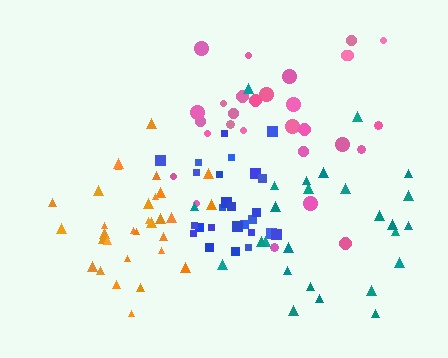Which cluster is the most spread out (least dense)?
Teal.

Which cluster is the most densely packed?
Blue.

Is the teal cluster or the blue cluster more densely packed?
Blue.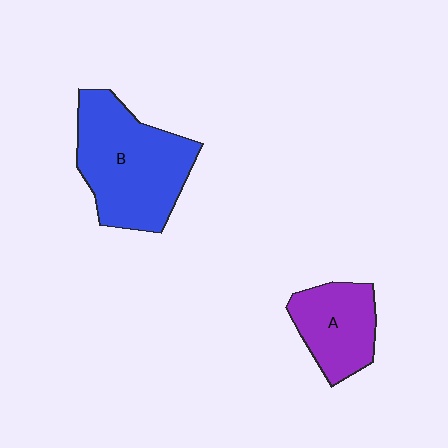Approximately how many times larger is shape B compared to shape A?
Approximately 1.8 times.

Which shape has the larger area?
Shape B (blue).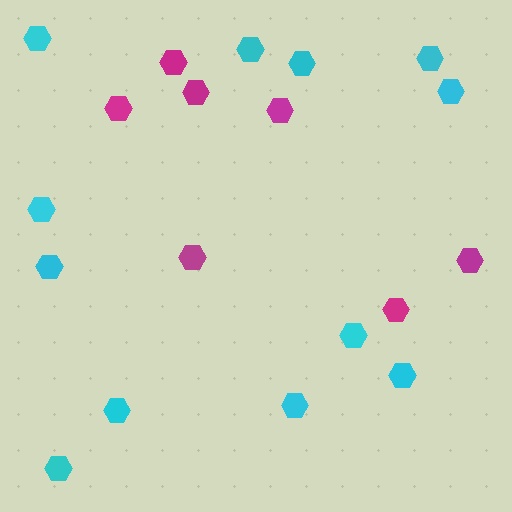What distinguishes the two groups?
There are 2 groups: one group of magenta hexagons (7) and one group of cyan hexagons (12).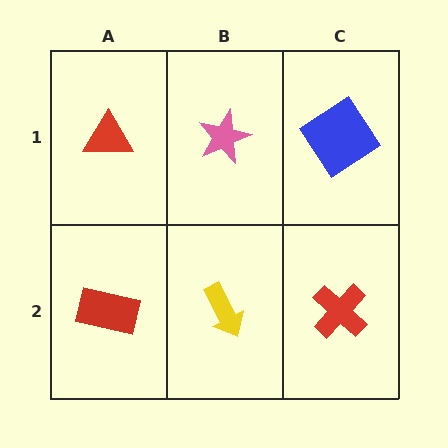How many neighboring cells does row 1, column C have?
2.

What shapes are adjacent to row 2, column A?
A red triangle (row 1, column A), a yellow arrow (row 2, column B).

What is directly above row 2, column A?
A red triangle.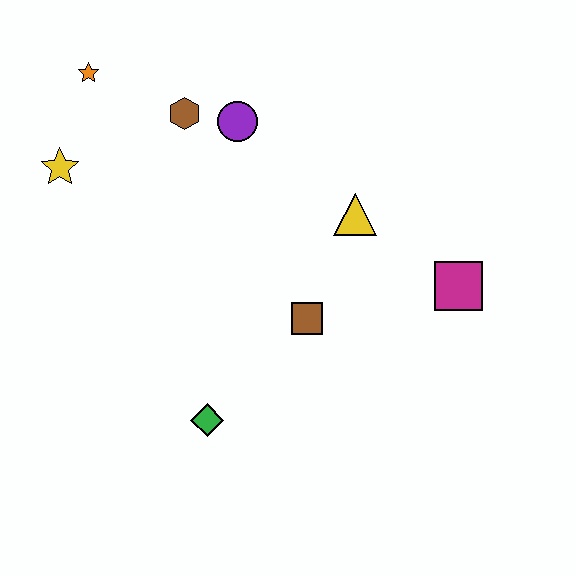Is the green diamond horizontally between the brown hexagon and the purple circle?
Yes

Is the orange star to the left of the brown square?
Yes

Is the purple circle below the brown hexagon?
Yes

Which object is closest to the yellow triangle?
The brown square is closest to the yellow triangle.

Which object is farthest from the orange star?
The magenta square is farthest from the orange star.